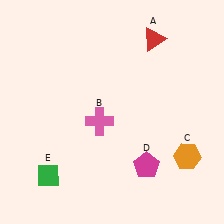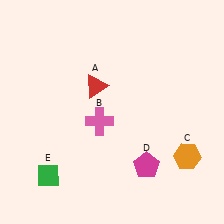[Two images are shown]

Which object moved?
The red triangle (A) moved left.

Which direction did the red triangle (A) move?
The red triangle (A) moved left.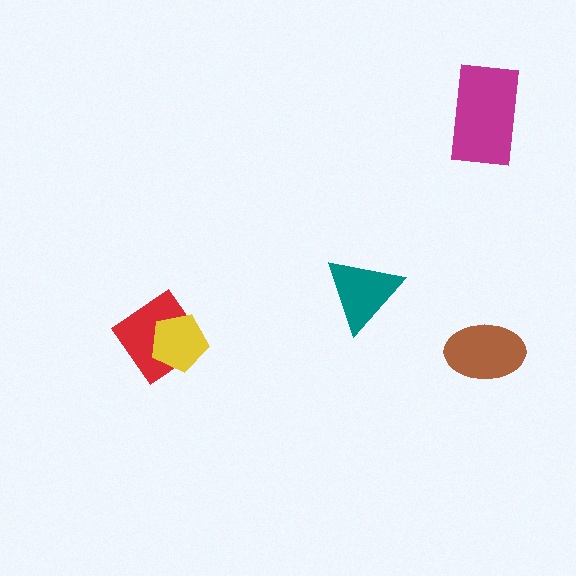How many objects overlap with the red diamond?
1 object overlaps with the red diamond.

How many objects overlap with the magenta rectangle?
0 objects overlap with the magenta rectangle.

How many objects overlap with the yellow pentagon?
1 object overlaps with the yellow pentagon.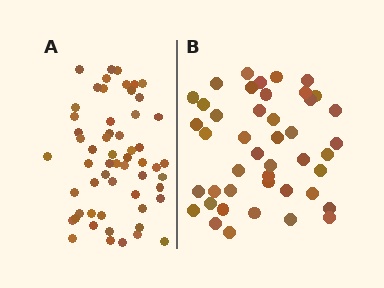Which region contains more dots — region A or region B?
Region A (the left region) has more dots.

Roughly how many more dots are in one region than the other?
Region A has approximately 15 more dots than region B.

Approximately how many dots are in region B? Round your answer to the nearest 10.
About 40 dots. (The exact count is 44, which rounds to 40.)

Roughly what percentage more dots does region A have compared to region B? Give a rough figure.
About 30% more.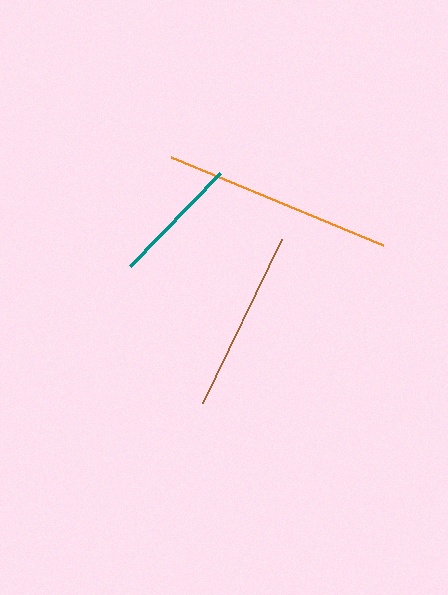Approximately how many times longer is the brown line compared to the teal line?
The brown line is approximately 1.4 times the length of the teal line.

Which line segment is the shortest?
The teal line is the shortest at approximately 129 pixels.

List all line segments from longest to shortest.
From longest to shortest: orange, brown, teal.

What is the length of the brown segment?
The brown segment is approximately 182 pixels long.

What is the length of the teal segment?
The teal segment is approximately 129 pixels long.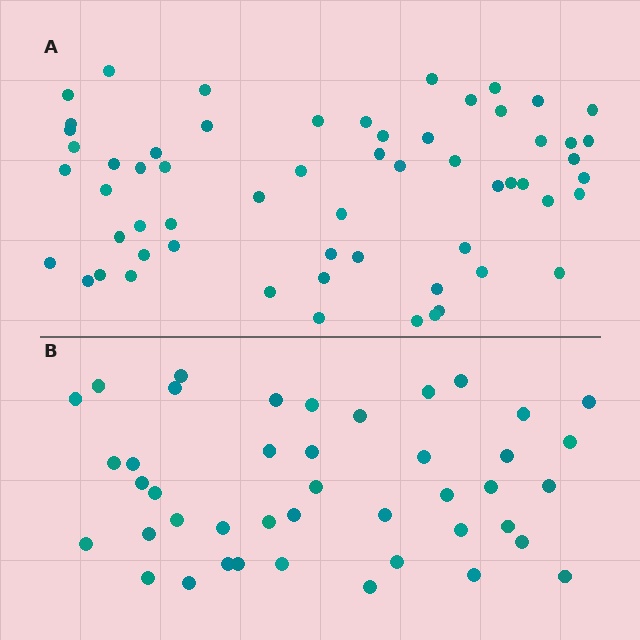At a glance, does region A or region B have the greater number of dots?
Region A (the top region) has more dots.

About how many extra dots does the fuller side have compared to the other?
Region A has approximately 15 more dots than region B.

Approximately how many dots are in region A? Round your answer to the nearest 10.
About 60 dots.